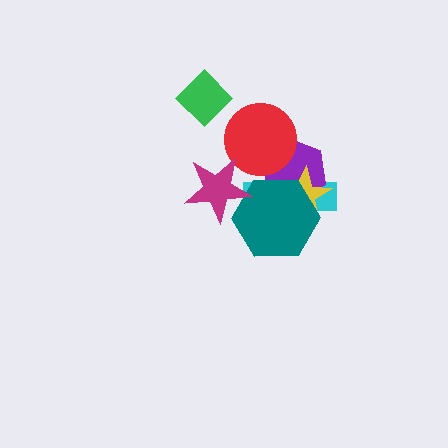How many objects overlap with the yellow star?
3 objects overlap with the yellow star.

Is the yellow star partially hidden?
Yes, it is partially covered by another shape.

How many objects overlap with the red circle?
2 objects overlap with the red circle.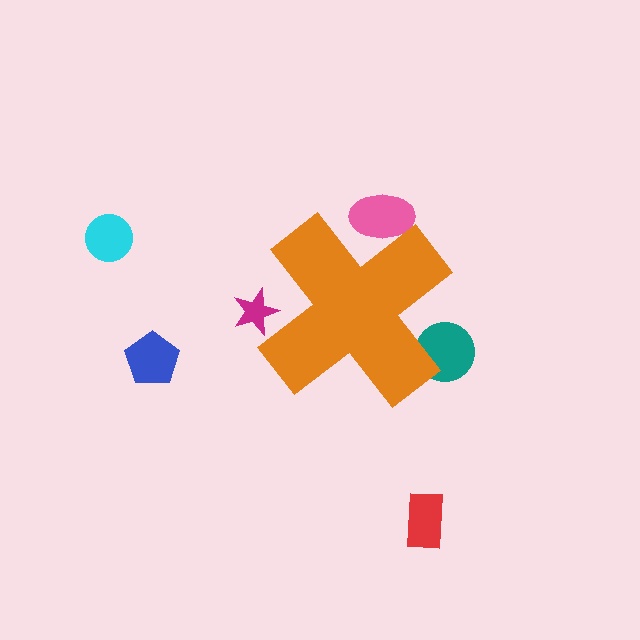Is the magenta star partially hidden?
Yes, the magenta star is partially hidden behind the orange cross.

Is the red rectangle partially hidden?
No, the red rectangle is fully visible.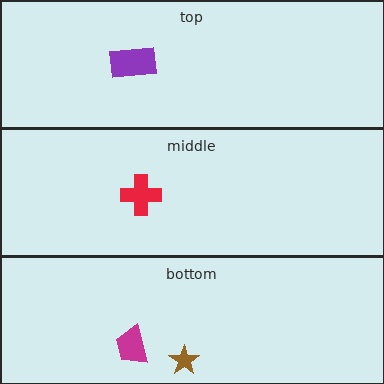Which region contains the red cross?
The middle region.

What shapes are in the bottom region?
The magenta trapezoid, the brown star.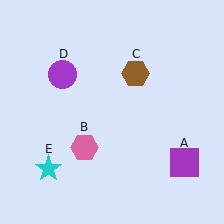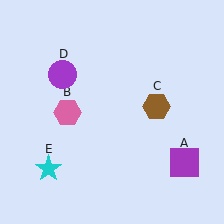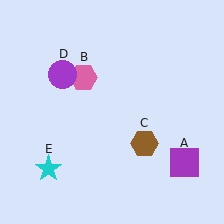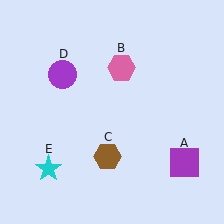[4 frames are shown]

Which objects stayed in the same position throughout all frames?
Purple square (object A) and purple circle (object D) and cyan star (object E) remained stationary.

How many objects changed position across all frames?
2 objects changed position: pink hexagon (object B), brown hexagon (object C).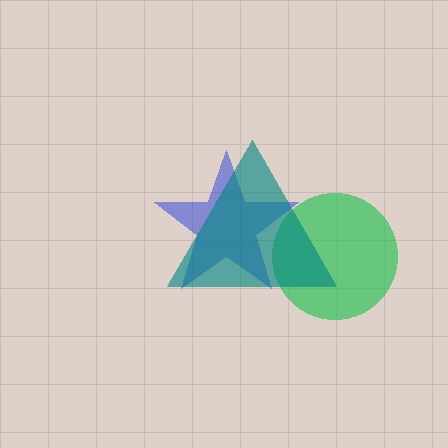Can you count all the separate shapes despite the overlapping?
Yes, there are 3 separate shapes.